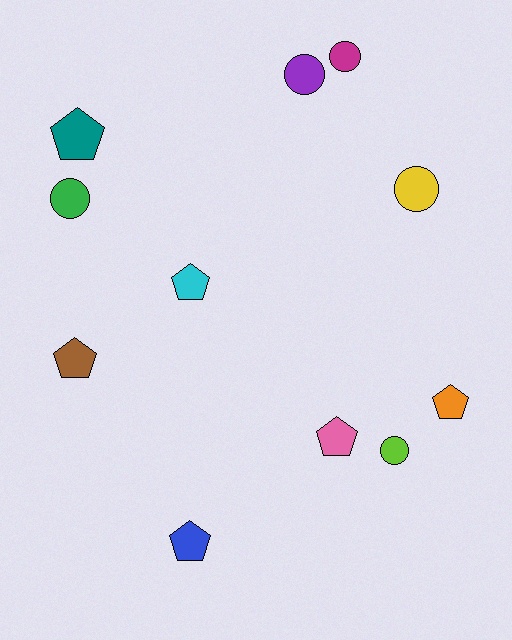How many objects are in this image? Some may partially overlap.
There are 11 objects.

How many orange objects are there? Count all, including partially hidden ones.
There is 1 orange object.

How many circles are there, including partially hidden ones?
There are 5 circles.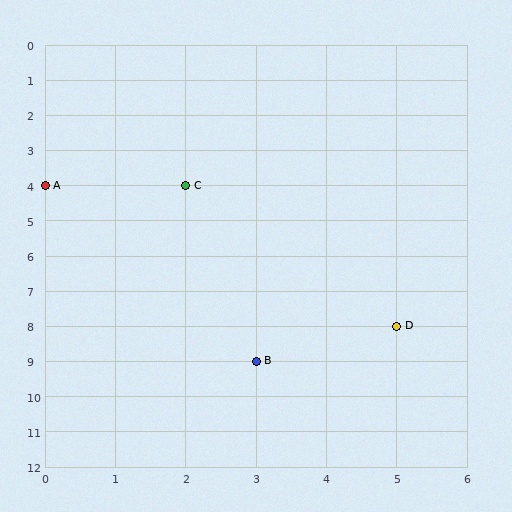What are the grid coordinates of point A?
Point A is at grid coordinates (0, 4).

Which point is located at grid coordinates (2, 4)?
Point C is at (2, 4).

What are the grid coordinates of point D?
Point D is at grid coordinates (5, 8).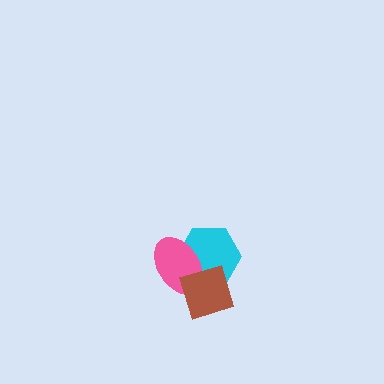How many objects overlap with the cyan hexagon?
2 objects overlap with the cyan hexagon.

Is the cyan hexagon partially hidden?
Yes, it is partially covered by another shape.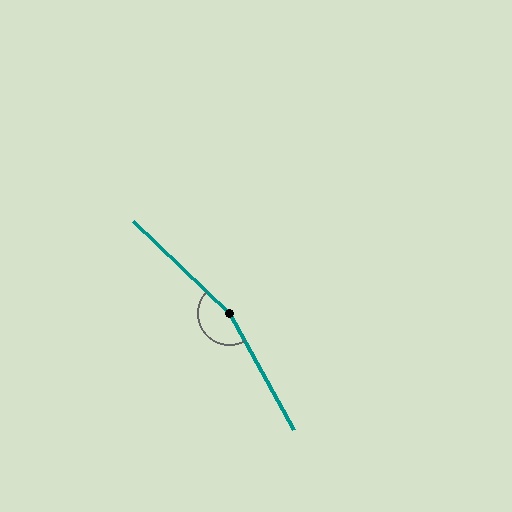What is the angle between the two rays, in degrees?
Approximately 163 degrees.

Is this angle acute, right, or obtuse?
It is obtuse.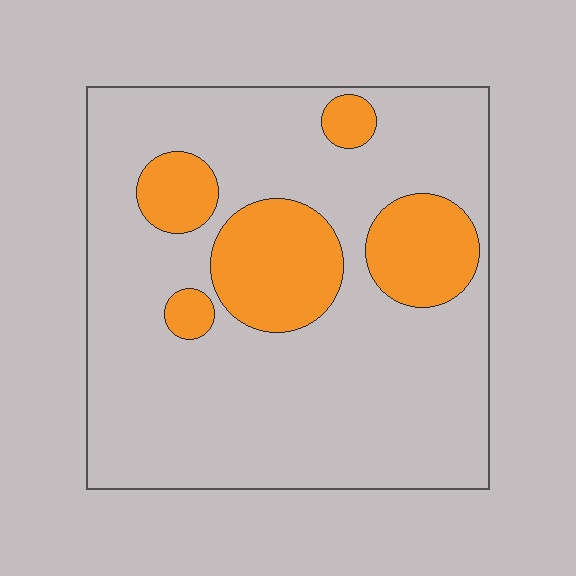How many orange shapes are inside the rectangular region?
5.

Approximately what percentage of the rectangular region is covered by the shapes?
Approximately 20%.